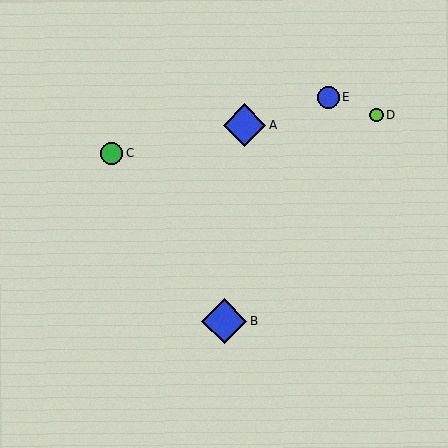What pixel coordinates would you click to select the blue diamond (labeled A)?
Click at (245, 125) to select the blue diamond A.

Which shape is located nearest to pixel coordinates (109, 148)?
The green circle (labeled C) at (112, 153) is nearest to that location.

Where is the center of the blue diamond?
The center of the blue diamond is at (245, 125).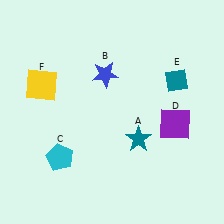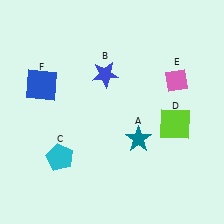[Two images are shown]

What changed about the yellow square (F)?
In Image 1, F is yellow. In Image 2, it changed to blue.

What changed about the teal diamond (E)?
In Image 1, E is teal. In Image 2, it changed to pink.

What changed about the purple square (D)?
In Image 1, D is purple. In Image 2, it changed to lime.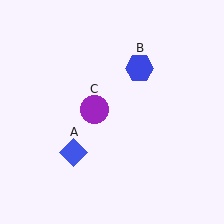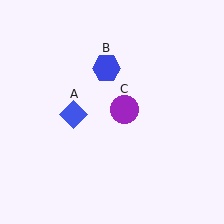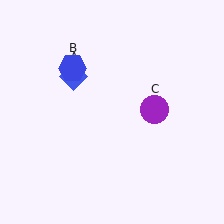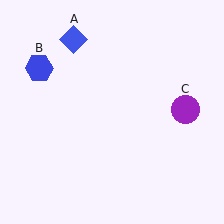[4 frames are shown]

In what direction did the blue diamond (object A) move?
The blue diamond (object A) moved up.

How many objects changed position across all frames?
3 objects changed position: blue diamond (object A), blue hexagon (object B), purple circle (object C).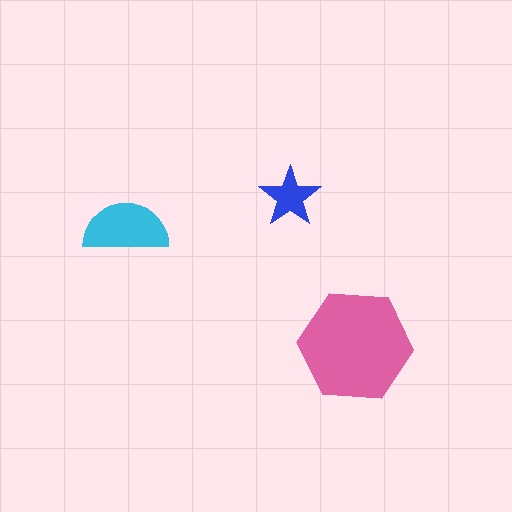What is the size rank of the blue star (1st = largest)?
3rd.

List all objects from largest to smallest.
The pink hexagon, the cyan semicircle, the blue star.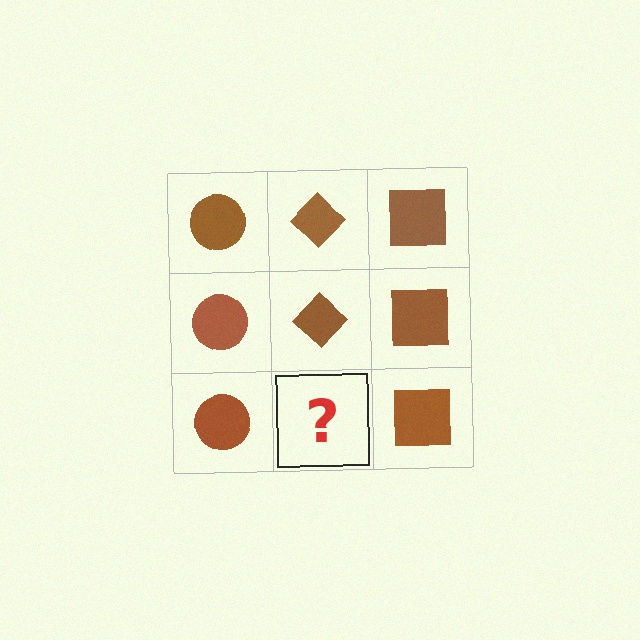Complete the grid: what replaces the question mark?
The question mark should be replaced with a brown diamond.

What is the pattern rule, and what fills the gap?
The rule is that each column has a consistent shape. The gap should be filled with a brown diamond.